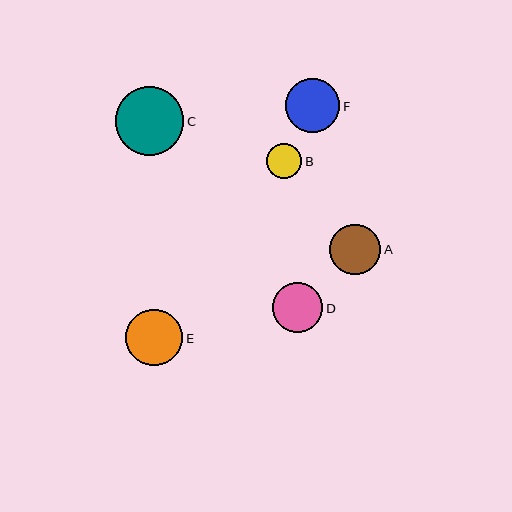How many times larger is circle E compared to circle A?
Circle E is approximately 1.1 times the size of circle A.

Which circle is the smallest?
Circle B is the smallest with a size of approximately 36 pixels.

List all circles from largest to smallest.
From largest to smallest: C, E, F, A, D, B.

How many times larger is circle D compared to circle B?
Circle D is approximately 1.4 times the size of circle B.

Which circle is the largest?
Circle C is the largest with a size of approximately 69 pixels.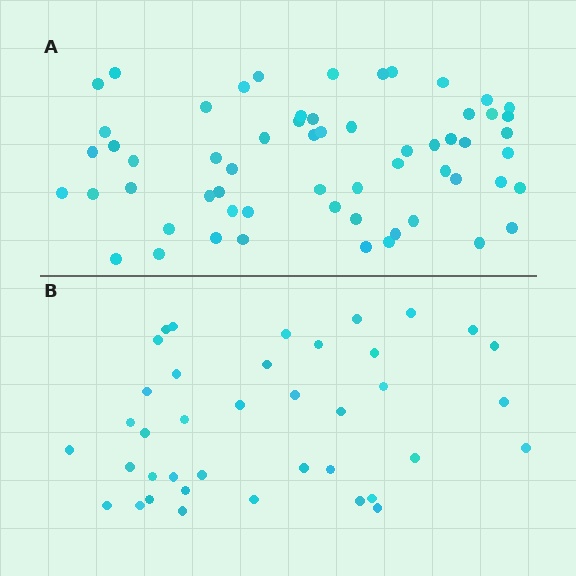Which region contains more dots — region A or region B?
Region A (the top region) has more dots.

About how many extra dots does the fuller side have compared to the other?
Region A has approximately 20 more dots than region B.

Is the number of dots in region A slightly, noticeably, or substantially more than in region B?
Region A has substantially more. The ratio is roughly 1.5 to 1.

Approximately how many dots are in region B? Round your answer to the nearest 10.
About 40 dots. (The exact count is 39, which rounds to 40.)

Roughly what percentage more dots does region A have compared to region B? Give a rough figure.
About 55% more.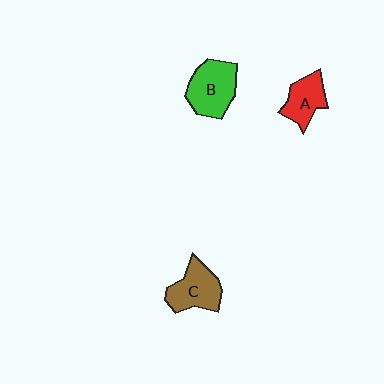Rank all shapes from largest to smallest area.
From largest to smallest: B (green), C (brown), A (red).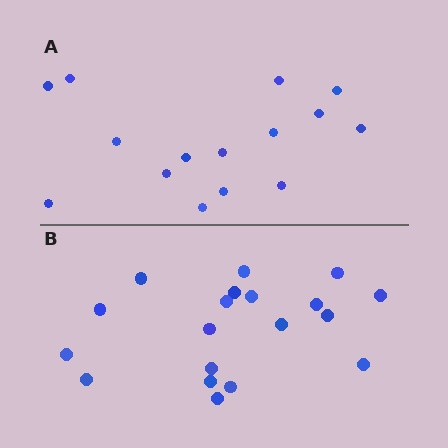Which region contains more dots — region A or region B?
Region B (the bottom region) has more dots.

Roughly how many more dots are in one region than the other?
Region B has about 4 more dots than region A.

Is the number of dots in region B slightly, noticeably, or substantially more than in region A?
Region B has noticeably more, but not dramatically so. The ratio is roughly 1.3 to 1.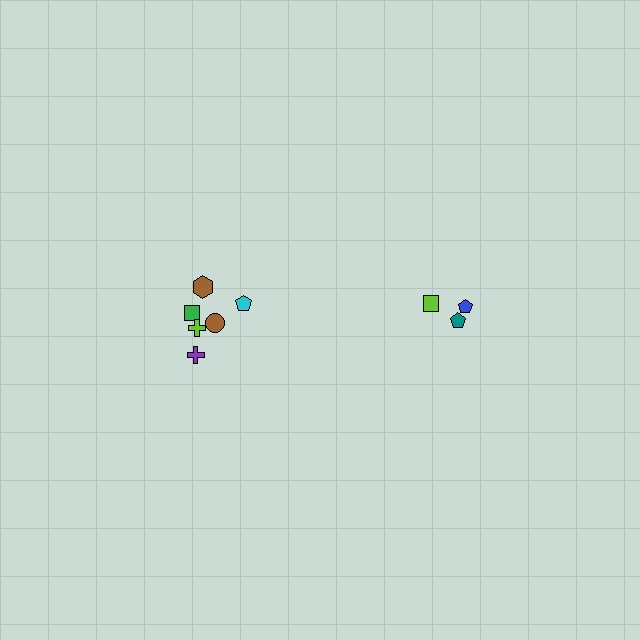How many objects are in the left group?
There are 6 objects.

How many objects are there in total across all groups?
There are 9 objects.